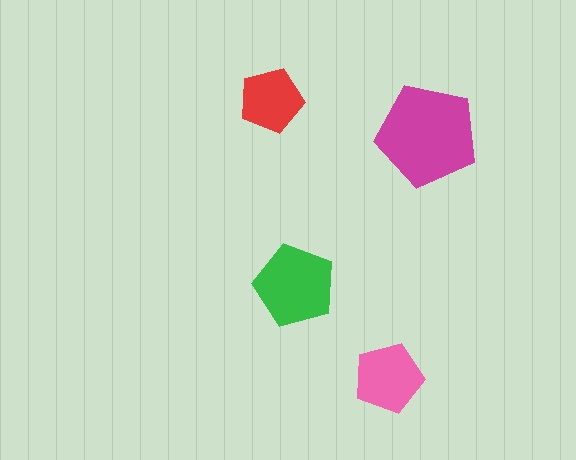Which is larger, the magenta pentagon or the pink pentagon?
The magenta one.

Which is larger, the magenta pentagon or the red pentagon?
The magenta one.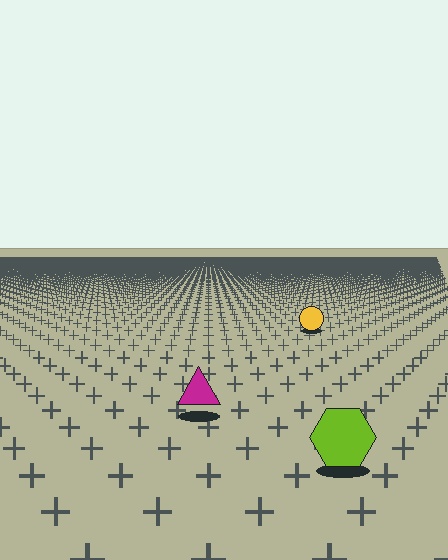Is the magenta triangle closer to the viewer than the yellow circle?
Yes. The magenta triangle is closer — you can tell from the texture gradient: the ground texture is coarser near it.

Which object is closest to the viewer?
The lime hexagon is closest. The texture marks near it are larger and more spread out.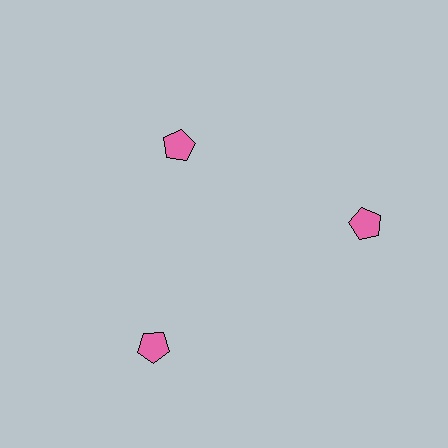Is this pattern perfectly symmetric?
No. The 3 pink pentagons are arranged in a ring, but one element near the 11 o'clock position is pulled inward toward the center, breaking the 3-fold rotational symmetry.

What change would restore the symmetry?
The symmetry would be restored by moving it outward, back onto the ring so that all 3 pentagons sit at equal angles and equal distance from the center.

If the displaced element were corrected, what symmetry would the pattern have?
It would have 3-fold rotational symmetry — the pattern would map onto itself every 120 degrees.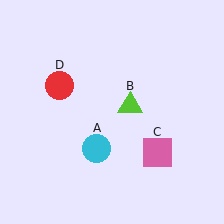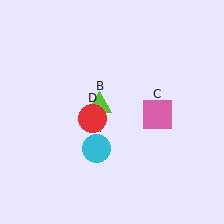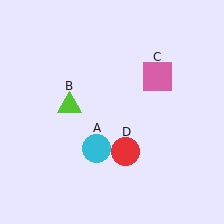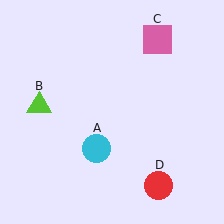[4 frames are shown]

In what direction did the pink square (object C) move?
The pink square (object C) moved up.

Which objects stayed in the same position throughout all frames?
Cyan circle (object A) remained stationary.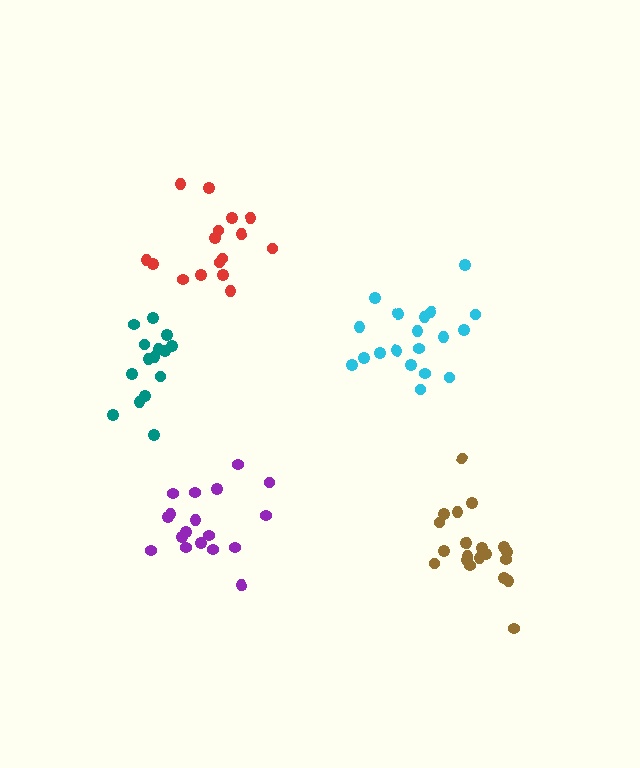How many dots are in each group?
Group 1: 18 dots, Group 2: 16 dots, Group 3: 15 dots, Group 4: 21 dots, Group 5: 19 dots (89 total).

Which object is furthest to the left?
The teal cluster is leftmost.